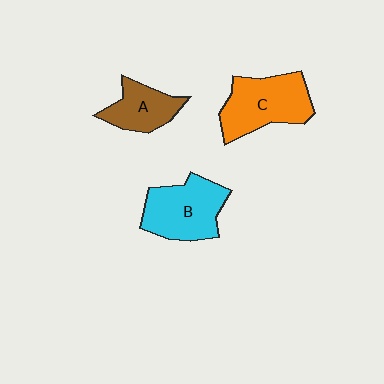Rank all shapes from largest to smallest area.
From largest to smallest: C (orange), B (cyan), A (brown).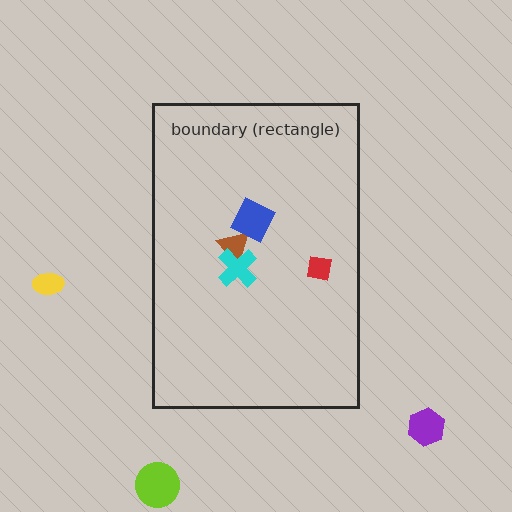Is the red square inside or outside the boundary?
Inside.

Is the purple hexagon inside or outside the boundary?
Outside.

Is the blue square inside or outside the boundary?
Inside.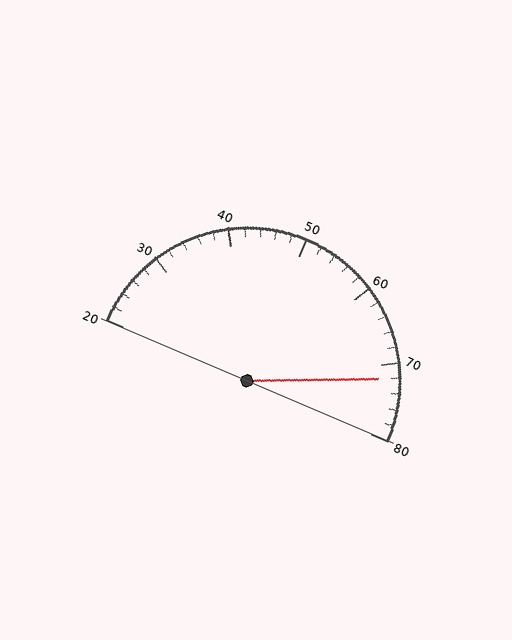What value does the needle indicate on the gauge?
The needle indicates approximately 72.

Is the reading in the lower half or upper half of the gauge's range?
The reading is in the upper half of the range (20 to 80).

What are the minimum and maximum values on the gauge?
The gauge ranges from 20 to 80.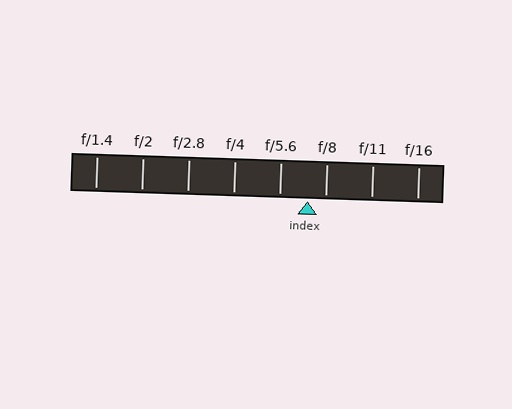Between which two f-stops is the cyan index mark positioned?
The index mark is between f/5.6 and f/8.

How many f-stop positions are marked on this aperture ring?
There are 8 f-stop positions marked.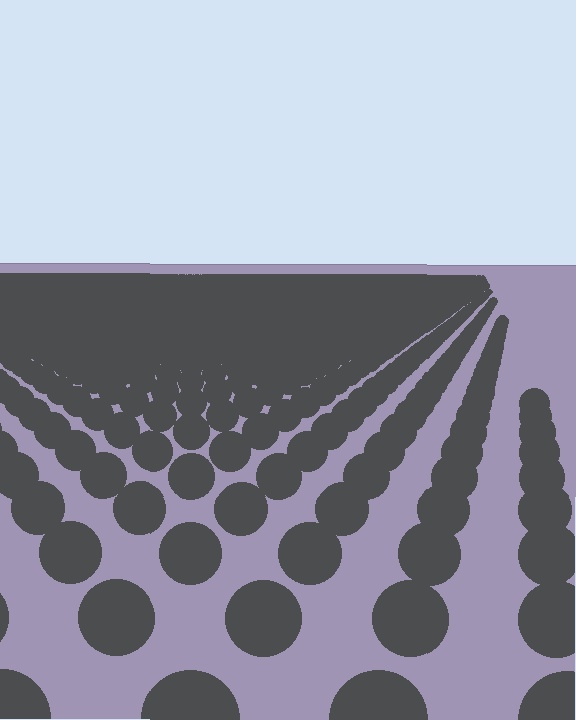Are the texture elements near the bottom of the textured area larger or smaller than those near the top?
Larger. Near the bottom, elements are closer to the viewer and appear at a bigger on-screen size.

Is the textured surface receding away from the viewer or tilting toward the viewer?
The surface is receding away from the viewer. Texture elements get smaller and denser toward the top.